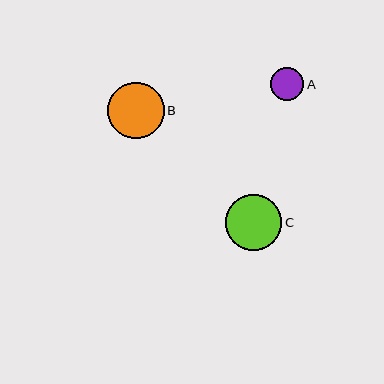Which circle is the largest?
Circle B is the largest with a size of approximately 57 pixels.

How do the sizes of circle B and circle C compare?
Circle B and circle C are approximately the same size.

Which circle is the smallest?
Circle A is the smallest with a size of approximately 33 pixels.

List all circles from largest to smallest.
From largest to smallest: B, C, A.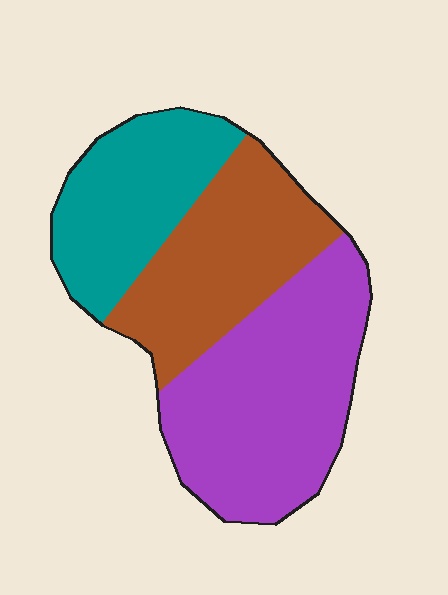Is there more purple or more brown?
Purple.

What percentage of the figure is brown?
Brown covers 31% of the figure.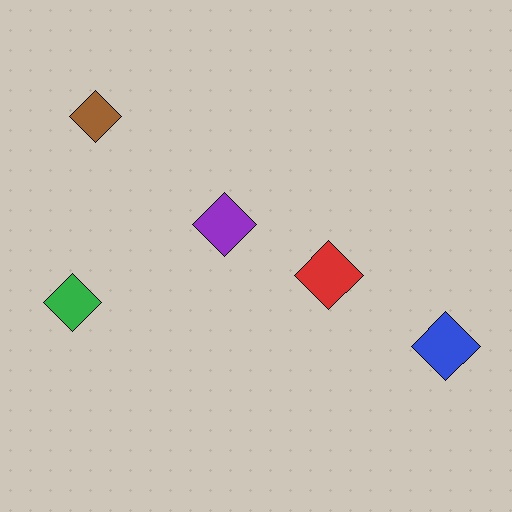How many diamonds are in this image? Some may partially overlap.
There are 5 diamonds.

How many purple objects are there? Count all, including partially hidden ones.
There is 1 purple object.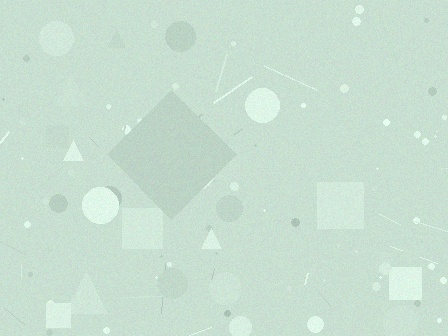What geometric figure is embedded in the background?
A diamond is embedded in the background.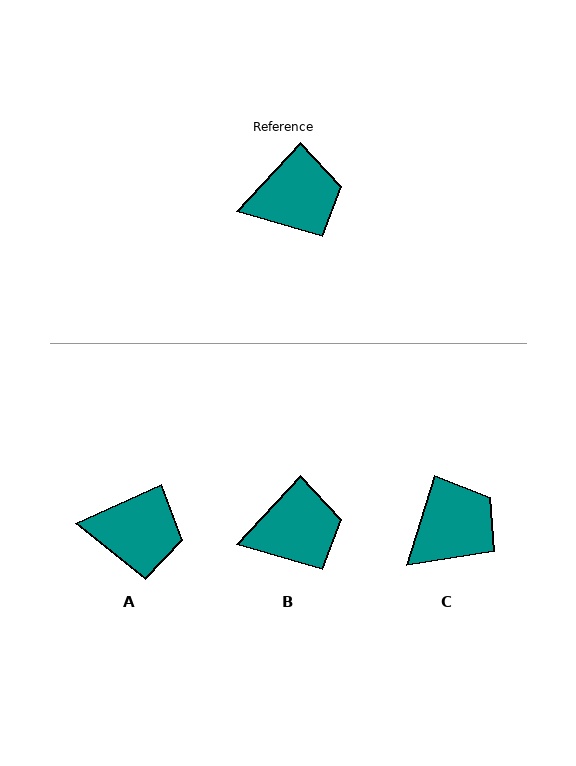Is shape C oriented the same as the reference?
No, it is off by about 25 degrees.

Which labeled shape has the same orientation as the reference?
B.